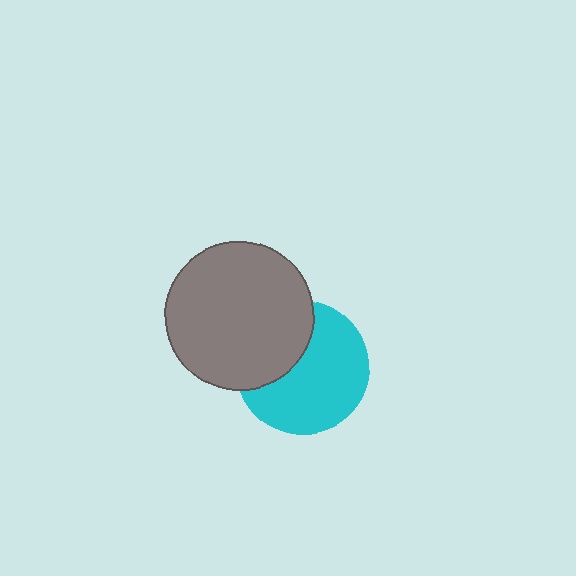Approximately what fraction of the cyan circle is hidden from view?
Roughly 35% of the cyan circle is hidden behind the gray circle.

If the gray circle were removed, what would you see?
You would see the complete cyan circle.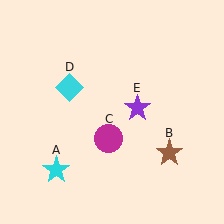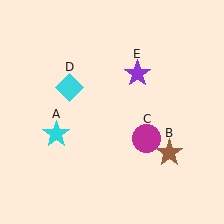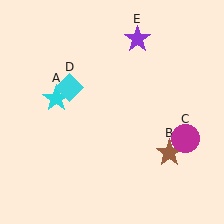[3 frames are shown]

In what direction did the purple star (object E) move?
The purple star (object E) moved up.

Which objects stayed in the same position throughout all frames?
Brown star (object B) and cyan diamond (object D) remained stationary.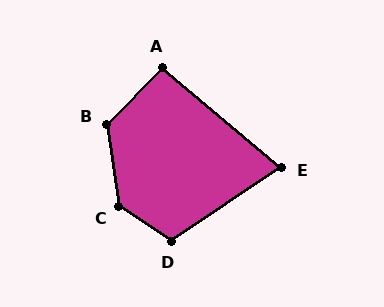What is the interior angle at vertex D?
Approximately 112 degrees (obtuse).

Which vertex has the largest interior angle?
C, at approximately 132 degrees.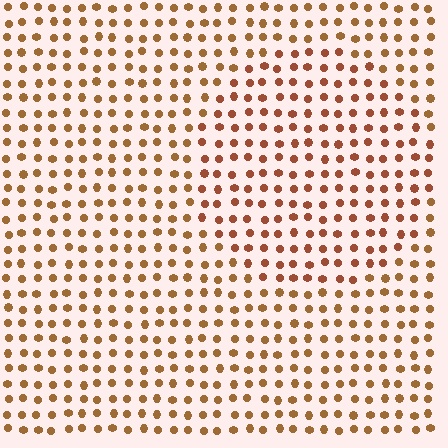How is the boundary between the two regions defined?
The boundary is defined purely by a slight shift in hue (about 19 degrees). Spacing, size, and orientation are identical on both sides.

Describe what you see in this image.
The image is filled with small brown elements in a uniform arrangement. A circle-shaped region is visible where the elements are tinted to a slightly different hue, forming a subtle color boundary.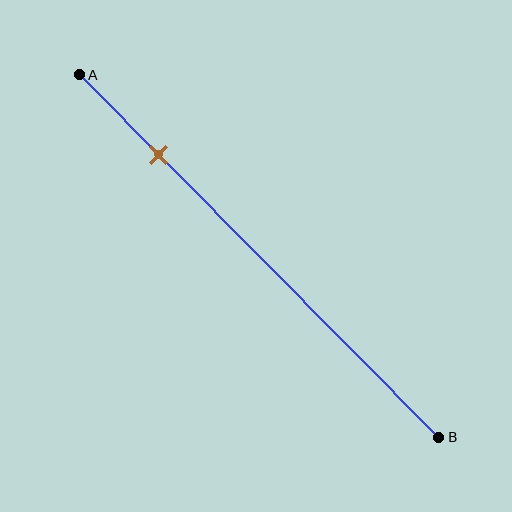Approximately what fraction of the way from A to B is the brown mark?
The brown mark is approximately 20% of the way from A to B.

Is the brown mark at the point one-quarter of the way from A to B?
Yes, the mark is approximately at the one-quarter point.